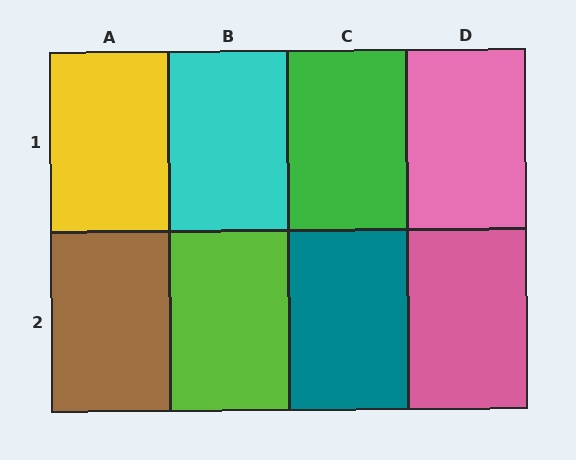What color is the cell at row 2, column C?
Teal.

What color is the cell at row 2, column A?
Brown.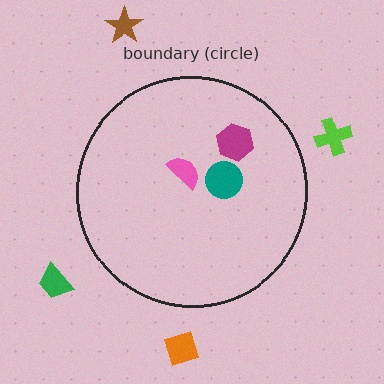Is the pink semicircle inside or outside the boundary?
Inside.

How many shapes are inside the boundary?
3 inside, 4 outside.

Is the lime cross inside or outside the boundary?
Outside.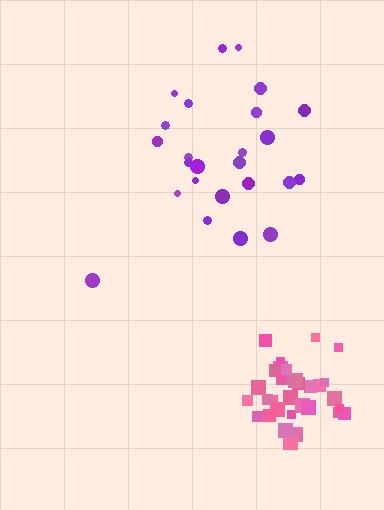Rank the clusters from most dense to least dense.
pink, purple.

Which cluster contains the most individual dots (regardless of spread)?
Pink (33).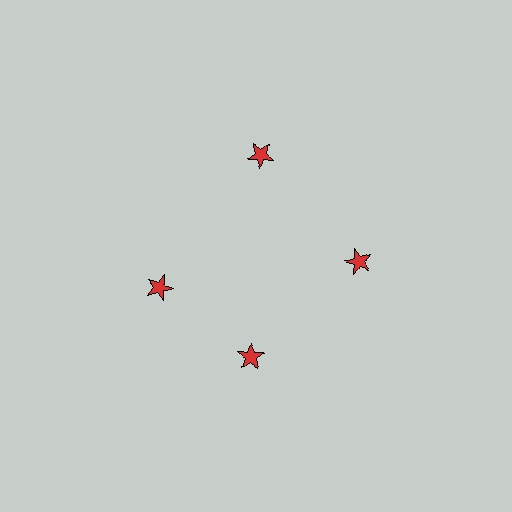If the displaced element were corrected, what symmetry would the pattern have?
It would have 4-fold rotational symmetry — the pattern would map onto itself every 90 degrees.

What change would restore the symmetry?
The symmetry would be restored by rotating it back into even spacing with its neighbors so that all 4 stars sit at equal angles and equal distance from the center.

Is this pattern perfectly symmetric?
No. The 4 red stars are arranged in a ring, but one element near the 9 o'clock position is rotated out of alignment along the ring, breaking the 4-fold rotational symmetry.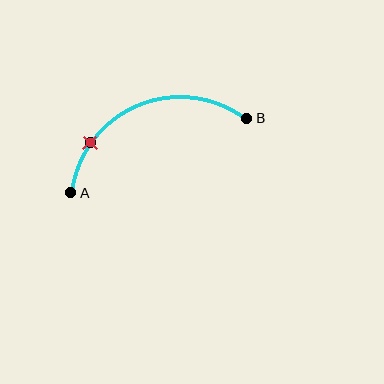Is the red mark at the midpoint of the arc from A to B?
No. The red mark lies on the arc but is closer to endpoint A. The arc midpoint would be at the point on the curve equidistant along the arc from both A and B.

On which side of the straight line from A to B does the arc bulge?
The arc bulges above the straight line connecting A and B.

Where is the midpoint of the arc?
The arc midpoint is the point on the curve farthest from the straight line joining A and B. It sits above that line.